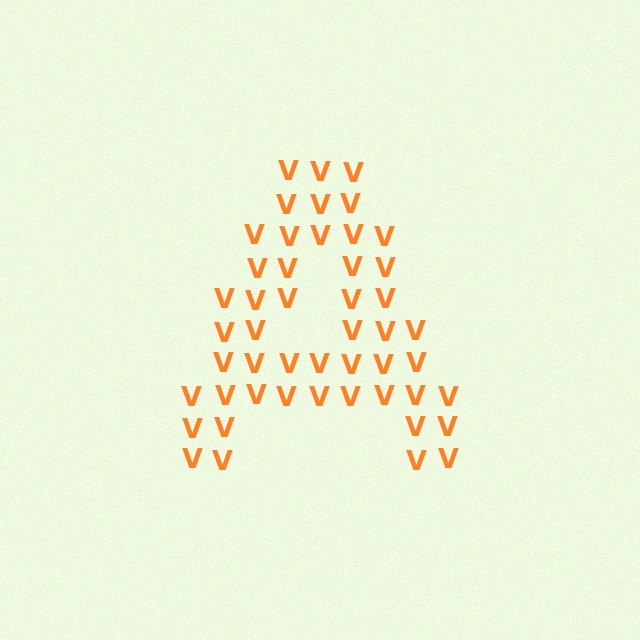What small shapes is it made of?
It is made of small letter V's.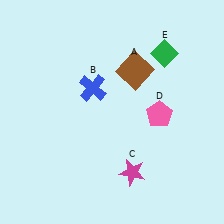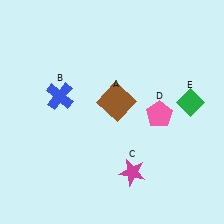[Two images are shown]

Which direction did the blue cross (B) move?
The blue cross (B) moved left.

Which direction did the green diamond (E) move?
The green diamond (E) moved down.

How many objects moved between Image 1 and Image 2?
3 objects moved between the two images.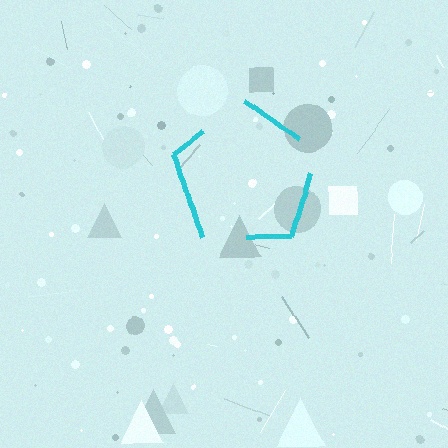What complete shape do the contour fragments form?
The contour fragments form a pentagon.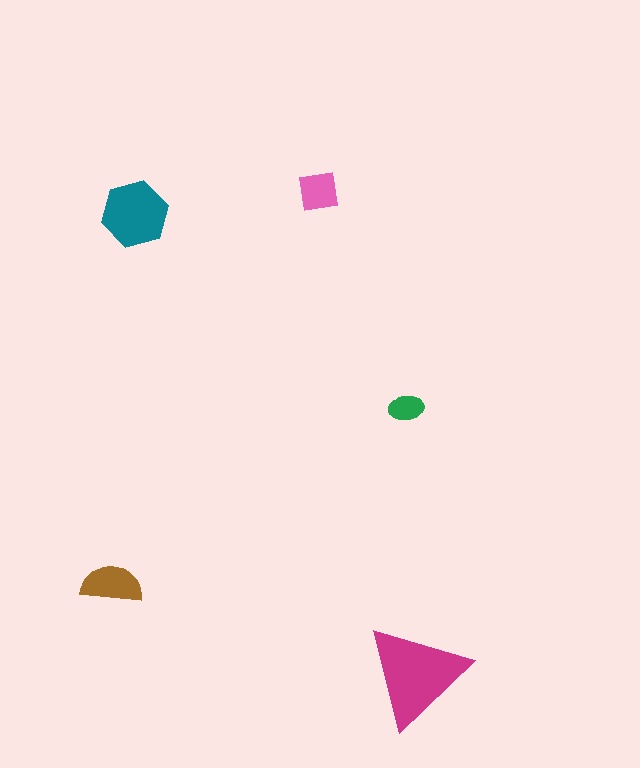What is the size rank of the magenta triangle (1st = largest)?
1st.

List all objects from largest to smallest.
The magenta triangle, the teal hexagon, the brown semicircle, the pink square, the green ellipse.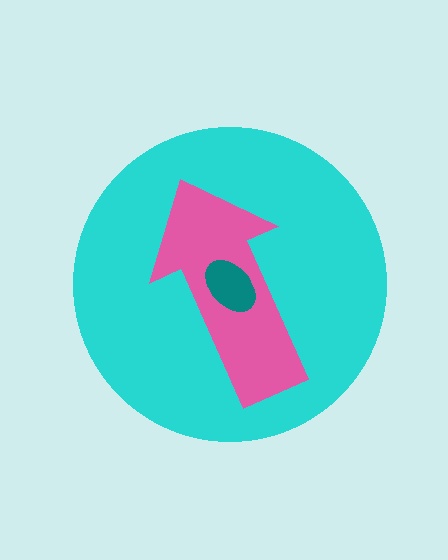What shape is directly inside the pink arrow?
The teal ellipse.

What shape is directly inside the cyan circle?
The pink arrow.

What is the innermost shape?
The teal ellipse.